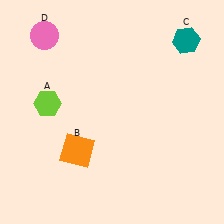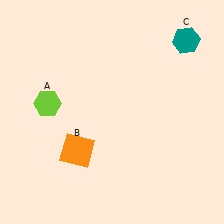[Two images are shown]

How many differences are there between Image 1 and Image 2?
There is 1 difference between the two images.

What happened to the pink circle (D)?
The pink circle (D) was removed in Image 2. It was in the top-left area of Image 1.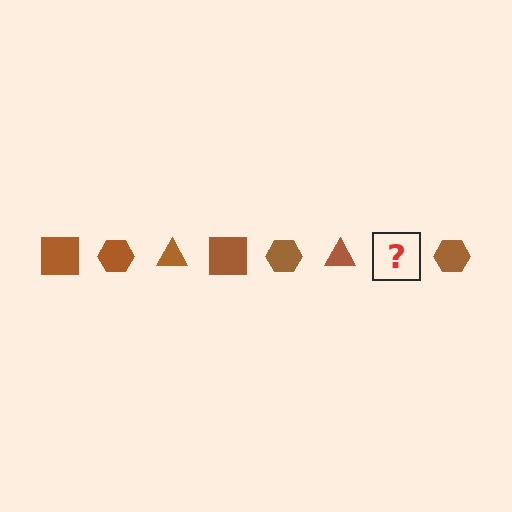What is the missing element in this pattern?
The missing element is a brown square.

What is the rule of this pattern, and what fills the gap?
The rule is that the pattern cycles through square, hexagon, triangle shapes in brown. The gap should be filled with a brown square.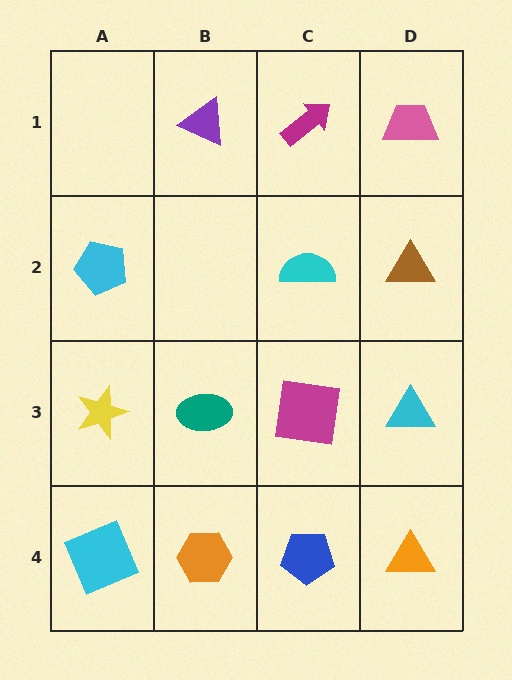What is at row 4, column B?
An orange hexagon.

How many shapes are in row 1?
3 shapes.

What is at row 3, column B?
A teal ellipse.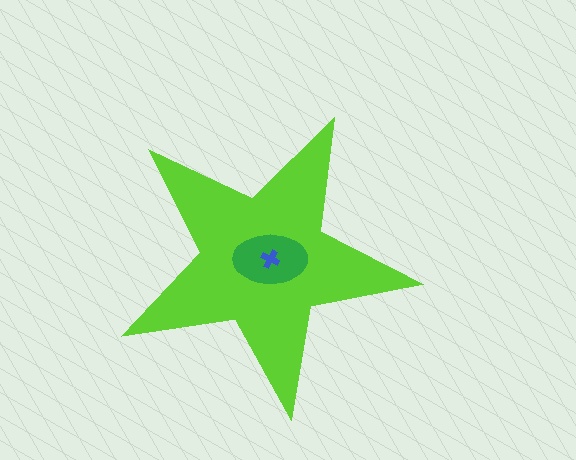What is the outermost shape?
The lime star.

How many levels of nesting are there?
3.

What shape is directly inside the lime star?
The green ellipse.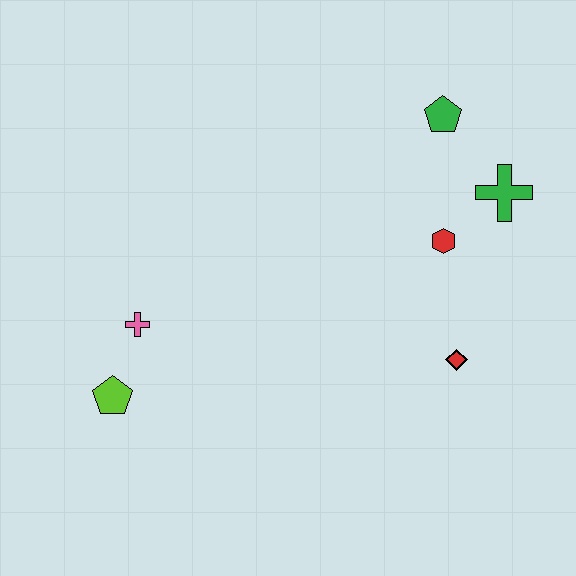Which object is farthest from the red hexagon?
The lime pentagon is farthest from the red hexagon.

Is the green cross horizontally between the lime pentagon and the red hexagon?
No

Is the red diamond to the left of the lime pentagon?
No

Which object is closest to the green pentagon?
The green cross is closest to the green pentagon.